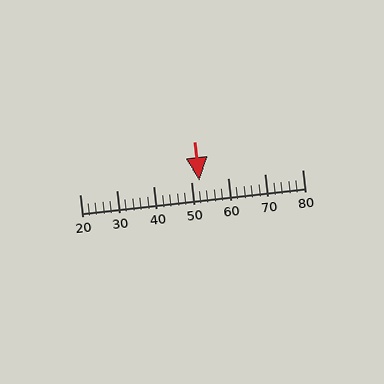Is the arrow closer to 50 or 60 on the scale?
The arrow is closer to 50.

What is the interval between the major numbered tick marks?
The major tick marks are spaced 10 units apart.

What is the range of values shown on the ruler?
The ruler shows values from 20 to 80.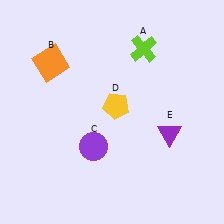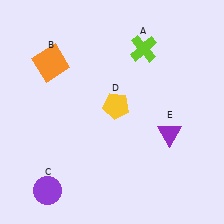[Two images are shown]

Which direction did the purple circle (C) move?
The purple circle (C) moved left.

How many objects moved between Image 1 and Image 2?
1 object moved between the two images.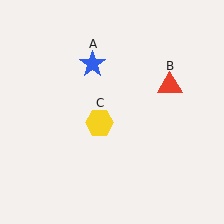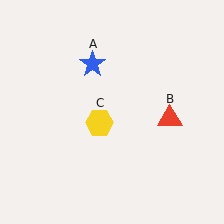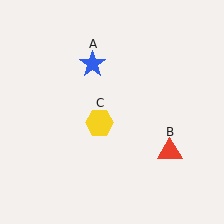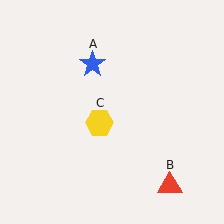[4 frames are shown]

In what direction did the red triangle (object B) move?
The red triangle (object B) moved down.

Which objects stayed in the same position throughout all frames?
Blue star (object A) and yellow hexagon (object C) remained stationary.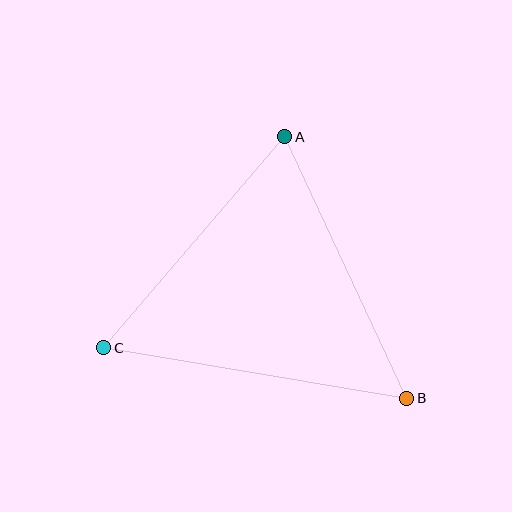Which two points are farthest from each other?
Points B and C are farthest from each other.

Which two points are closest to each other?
Points A and C are closest to each other.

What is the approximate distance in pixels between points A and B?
The distance between A and B is approximately 289 pixels.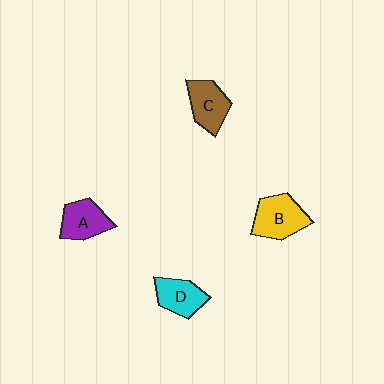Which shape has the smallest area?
Shape D (cyan).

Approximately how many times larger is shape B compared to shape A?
Approximately 1.2 times.